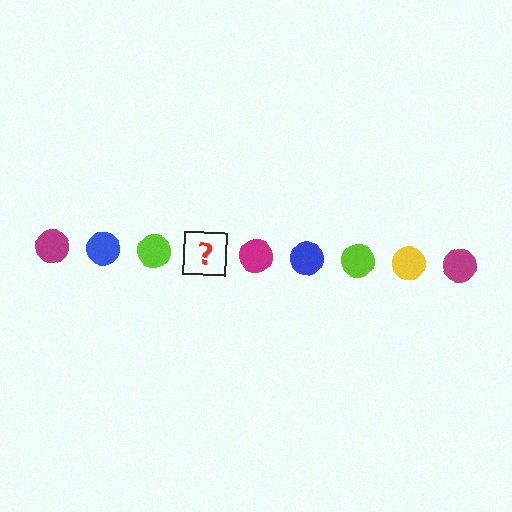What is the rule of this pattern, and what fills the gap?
The rule is that the pattern cycles through magenta, blue, lime, yellow circles. The gap should be filled with a yellow circle.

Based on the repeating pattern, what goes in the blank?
The blank should be a yellow circle.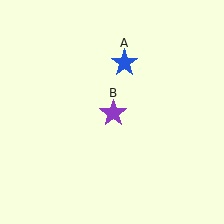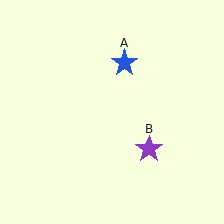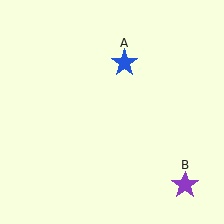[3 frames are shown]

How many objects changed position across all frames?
1 object changed position: purple star (object B).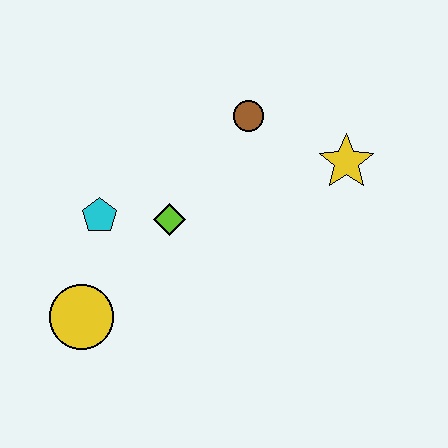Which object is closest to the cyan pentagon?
The lime diamond is closest to the cyan pentagon.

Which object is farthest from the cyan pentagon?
The yellow star is farthest from the cyan pentagon.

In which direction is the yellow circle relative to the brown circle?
The yellow circle is below the brown circle.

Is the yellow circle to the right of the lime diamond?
No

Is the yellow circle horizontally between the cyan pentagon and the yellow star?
No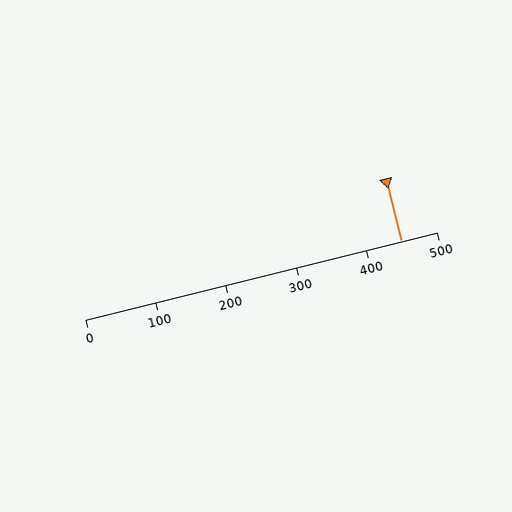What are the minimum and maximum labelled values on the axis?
The axis runs from 0 to 500.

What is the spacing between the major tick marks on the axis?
The major ticks are spaced 100 apart.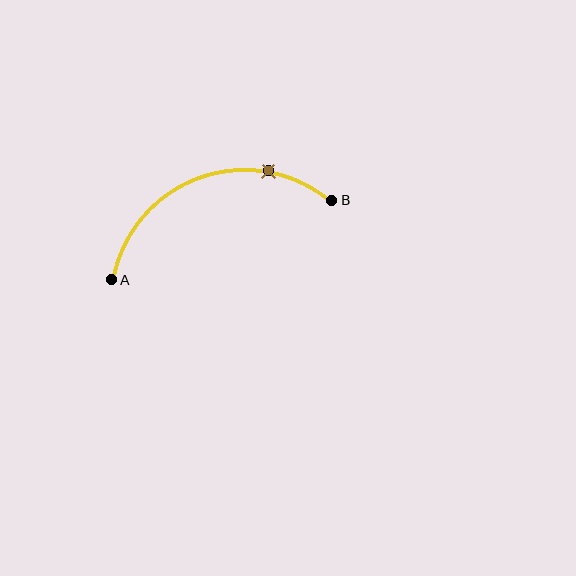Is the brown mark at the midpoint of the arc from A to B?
No. The brown mark lies on the arc but is closer to endpoint B. The arc midpoint would be at the point on the curve equidistant along the arc from both A and B.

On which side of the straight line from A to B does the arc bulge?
The arc bulges above the straight line connecting A and B.